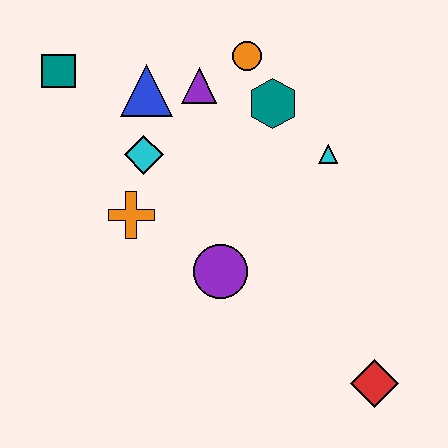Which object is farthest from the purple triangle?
The red diamond is farthest from the purple triangle.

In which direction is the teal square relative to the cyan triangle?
The teal square is to the left of the cyan triangle.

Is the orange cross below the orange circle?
Yes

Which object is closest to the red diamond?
The purple circle is closest to the red diamond.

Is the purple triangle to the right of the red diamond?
No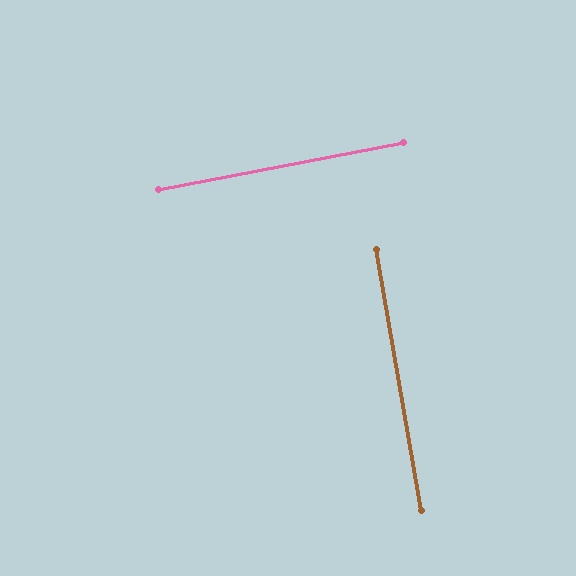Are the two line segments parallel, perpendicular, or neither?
Perpendicular — they meet at approximately 89°.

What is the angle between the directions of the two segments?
Approximately 89 degrees.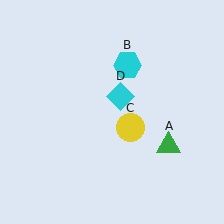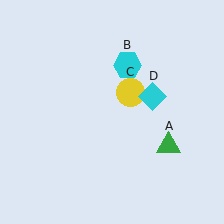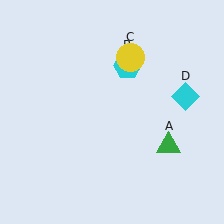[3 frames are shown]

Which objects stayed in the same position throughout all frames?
Green triangle (object A) and cyan hexagon (object B) remained stationary.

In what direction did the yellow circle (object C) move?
The yellow circle (object C) moved up.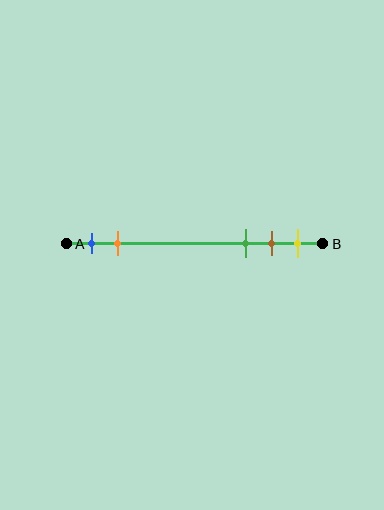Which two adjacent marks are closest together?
The brown and yellow marks are the closest adjacent pair.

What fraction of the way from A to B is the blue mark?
The blue mark is approximately 10% (0.1) of the way from A to B.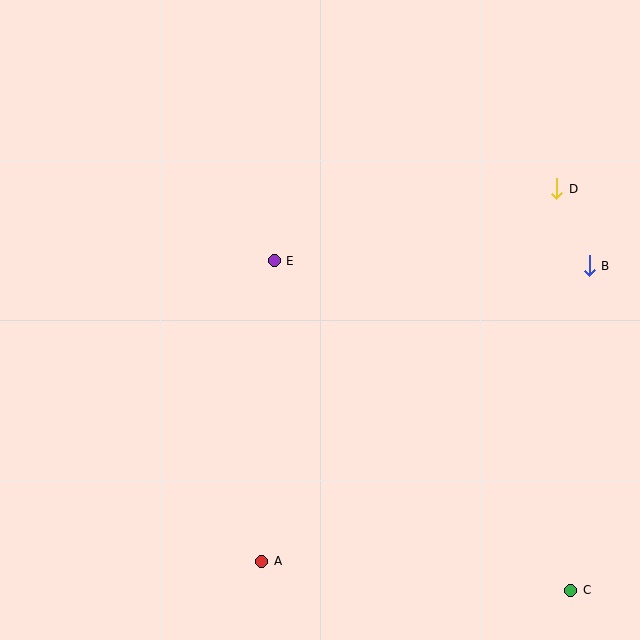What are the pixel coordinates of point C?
Point C is at (571, 590).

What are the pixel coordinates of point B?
Point B is at (589, 266).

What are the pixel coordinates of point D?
Point D is at (557, 189).